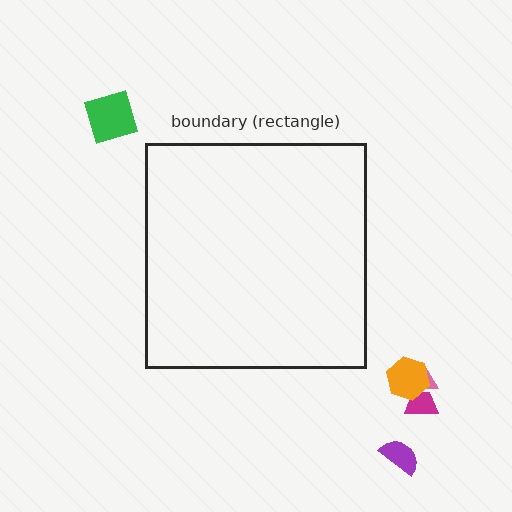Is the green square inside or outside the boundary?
Outside.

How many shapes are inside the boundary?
0 inside, 5 outside.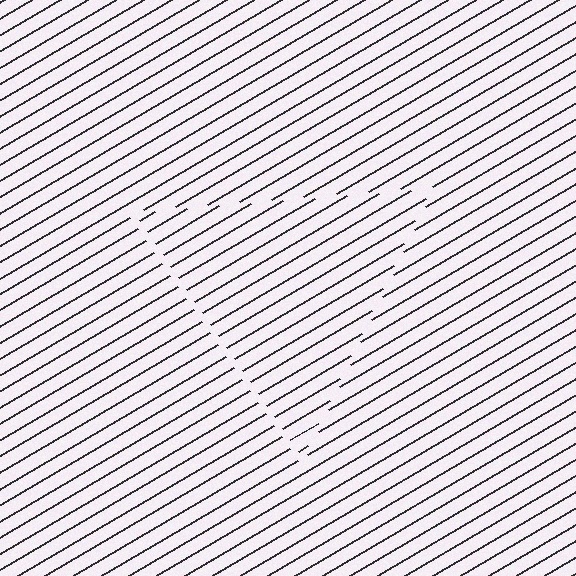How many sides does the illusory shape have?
3 sides — the line-ends trace a triangle.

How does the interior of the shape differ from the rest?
The interior of the shape contains the same grating, shifted by half a period — the contour is defined by the phase discontinuity where line-ends from the inner and outer gratings abut.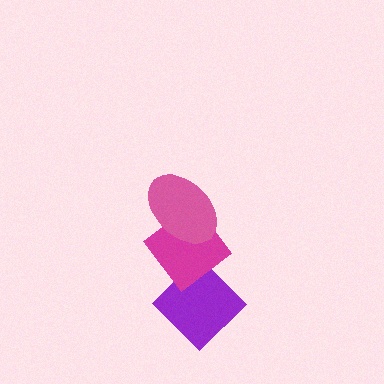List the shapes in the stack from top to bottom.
From top to bottom: the pink ellipse, the magenta diamond, the purple diamond.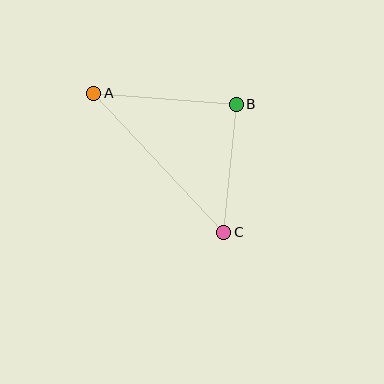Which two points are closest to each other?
Points B and C are closest to each other.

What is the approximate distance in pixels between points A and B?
The distance between A and B is approximately 143 pixels.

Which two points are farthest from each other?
Points A and C are farthest from each other.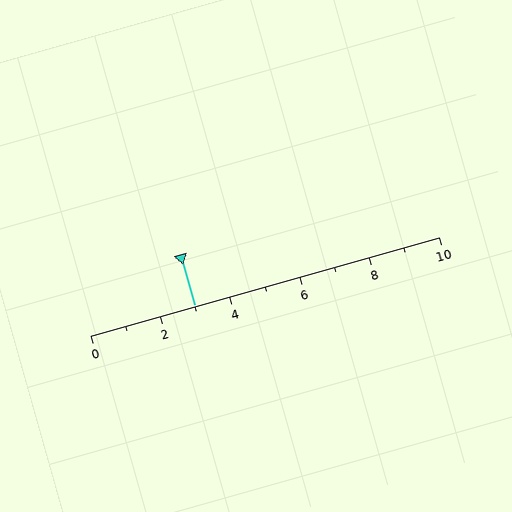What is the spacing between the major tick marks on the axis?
The major ticks are spaced 2 apart.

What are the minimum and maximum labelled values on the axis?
The axis runs from 0 to 10.